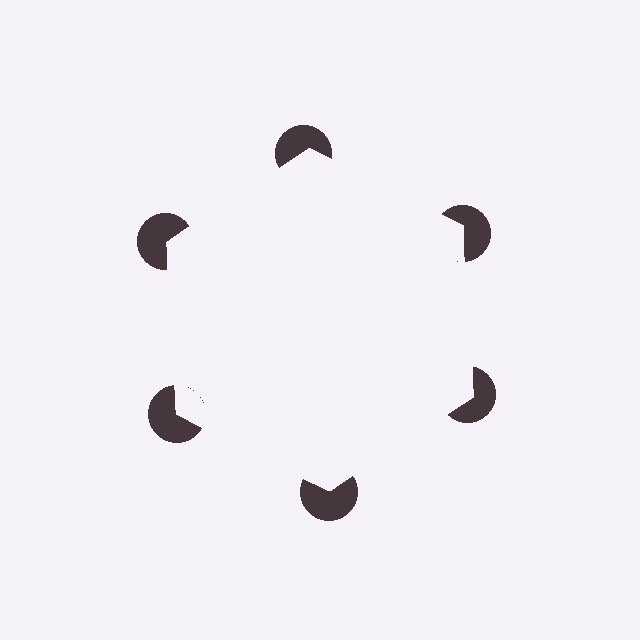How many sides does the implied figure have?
6 sides.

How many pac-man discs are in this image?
There are 6 — one at each vertex of the illusory hexagon.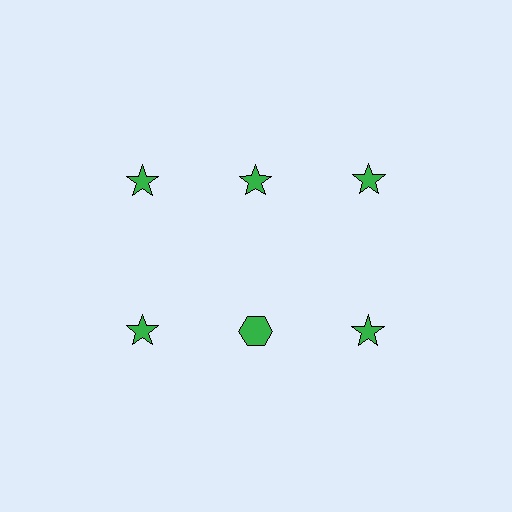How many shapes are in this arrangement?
There are 6 shapes arranged in a grid pattern.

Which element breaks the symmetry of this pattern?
The green hexagon in the second row, second from left column breaks the symmetry. All other shapes are green stars.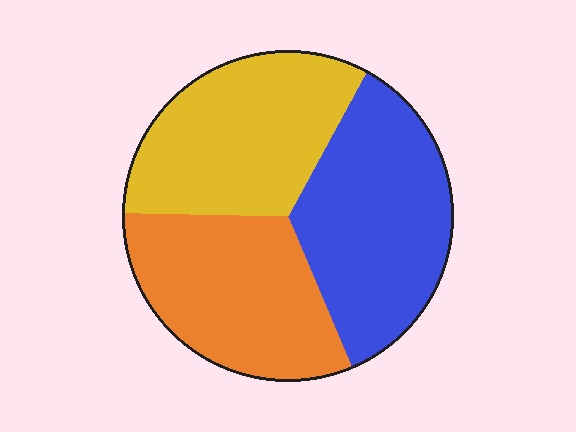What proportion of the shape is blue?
Blue takes up between a quarter and a half of the shape.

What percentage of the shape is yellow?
Yellow takes up about one third (1/3) of the shape.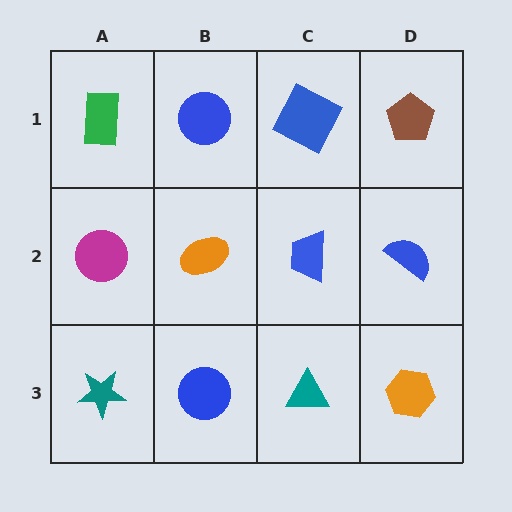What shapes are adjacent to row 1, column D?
A blue semicircle (row 2, column D), a blue square (row 1, column C).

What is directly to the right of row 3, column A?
A blue circle.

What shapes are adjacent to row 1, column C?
A blue trapezoid (row 2, column C), a blue circle (row 1, column B), a brown pentagon (row 1, column D).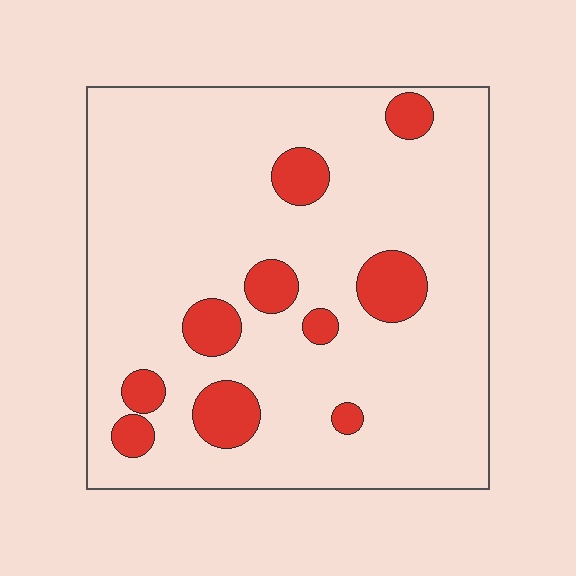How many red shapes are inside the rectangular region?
10.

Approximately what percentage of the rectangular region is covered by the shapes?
Approximately 15%.